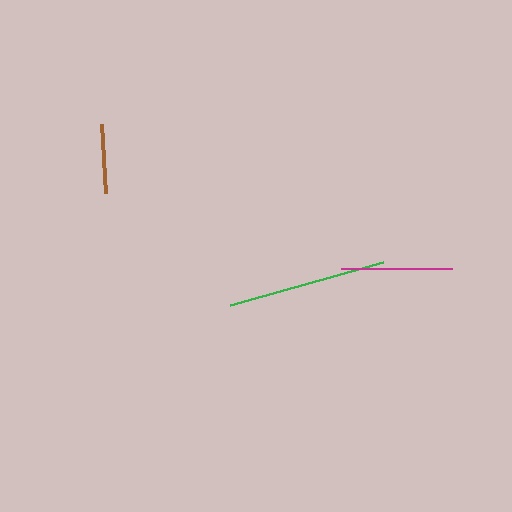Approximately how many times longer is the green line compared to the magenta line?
The green line is approximately 1.4 times the length of the magenta line.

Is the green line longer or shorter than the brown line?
The green line is longer than the brown line.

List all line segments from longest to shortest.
From longest to shortest: green, magenta, brown.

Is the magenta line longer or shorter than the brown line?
The magenta line is longer than the brown line.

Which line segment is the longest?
The green line is the longest at approximately 159 pixels.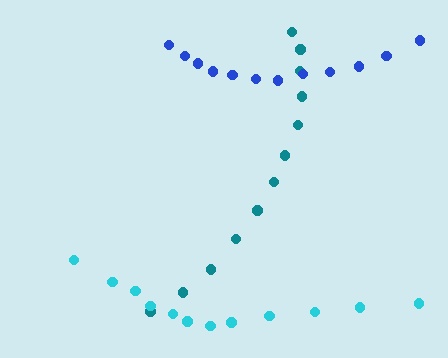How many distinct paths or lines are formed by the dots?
There are 3 distinct paths.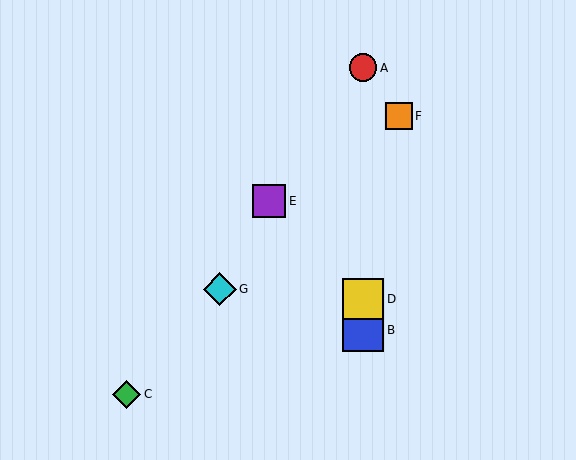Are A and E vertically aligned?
No, A is at x≈363 and E is at x≈269.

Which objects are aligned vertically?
Objects A, B, D are aligned vertically.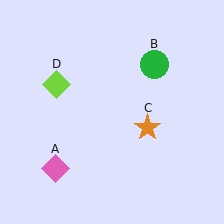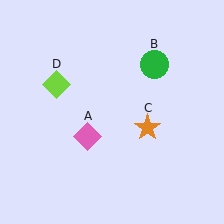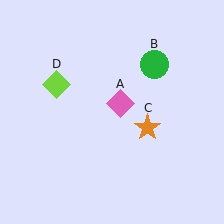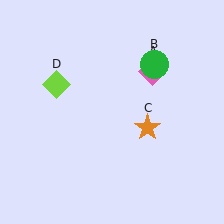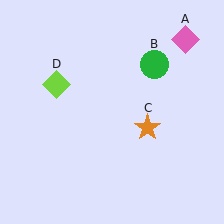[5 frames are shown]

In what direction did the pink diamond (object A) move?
The pink diamond (object A) moved up and to the right.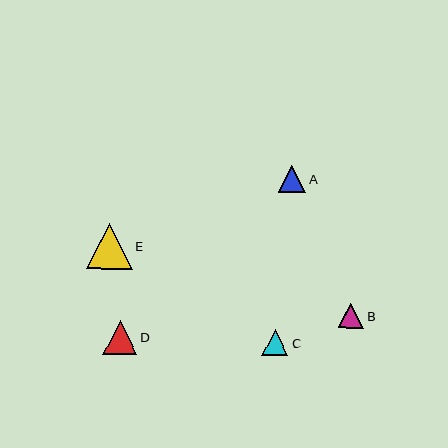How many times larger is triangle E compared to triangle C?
Triangle E is approximately 1.7 times the size of triangle C.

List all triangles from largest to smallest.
From largest to smallest: E, D, A, C, B.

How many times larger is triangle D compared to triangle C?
Triangle D is approximately 1.3 times the size of triangle C.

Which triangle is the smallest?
Triangle B is the smallest with a size of approximately 25 pixels.